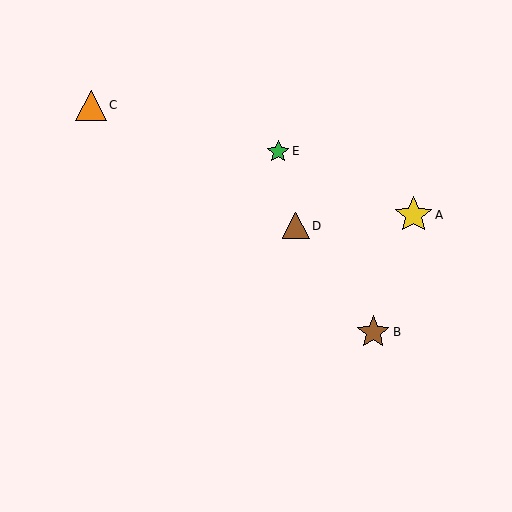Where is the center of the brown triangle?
The center of the brown triangle is at (296, 226).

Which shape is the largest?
The yellow star (labeled A) is the largest.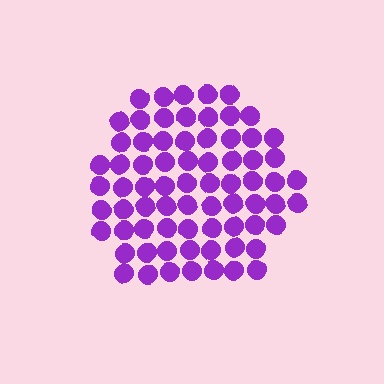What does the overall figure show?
The overall figure shows a hexagon.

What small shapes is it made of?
It is made of small circles.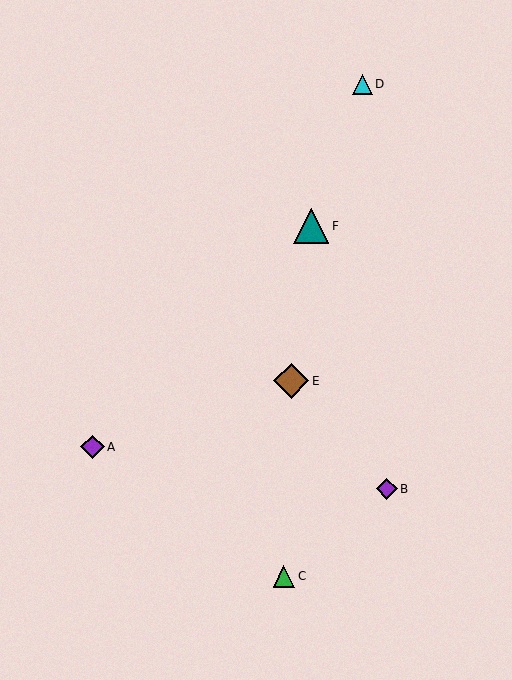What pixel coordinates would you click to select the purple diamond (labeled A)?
Click at (93, 447) to select the purple diamond A.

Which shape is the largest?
The brown diamond (labeled E) is the largest.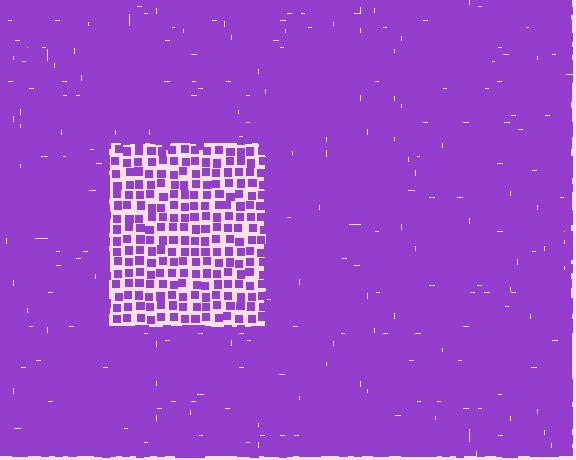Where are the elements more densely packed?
The elements are more densely packed outside the rectangle boundary.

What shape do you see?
I see a rectangle.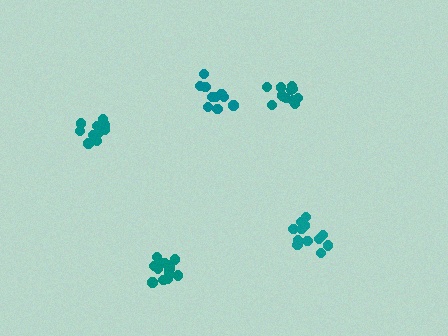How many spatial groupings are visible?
There are 5 spatial groupings.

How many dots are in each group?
Group 1: 12 dots, Group 2: 12 dots, Group 3: 12 dots, Group 4: 14 dots, Group 5: 10 dots (60 total).